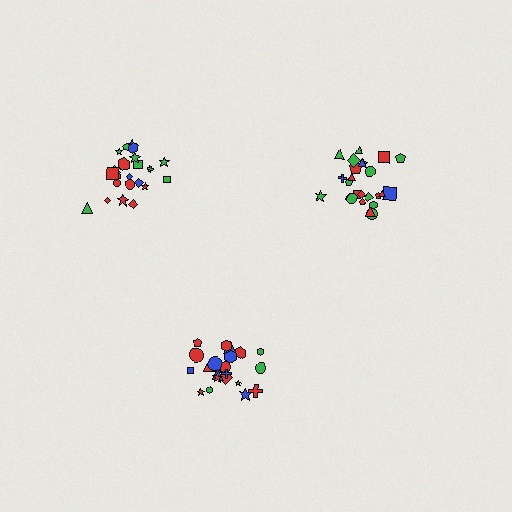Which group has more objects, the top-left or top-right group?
The top-right group.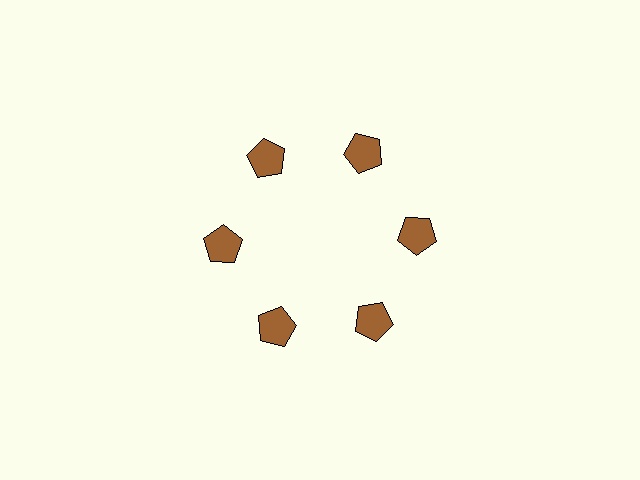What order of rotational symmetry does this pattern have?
This pattern has 6-fold rotational symmetry.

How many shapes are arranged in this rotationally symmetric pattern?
There are 6 shapes, arranged in 6 groups of 1.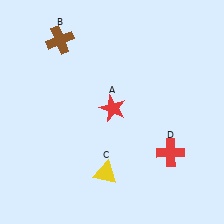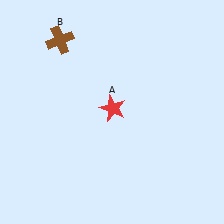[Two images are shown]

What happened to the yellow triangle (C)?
The yellow triangle (C) was removed in Image 2. It was in the bottom-left area of Image 1.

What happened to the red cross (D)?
The red cross (D) was removed in Image 2. It was in the bottom-right area of Image 1.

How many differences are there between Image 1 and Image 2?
There are 2 differences between the two images.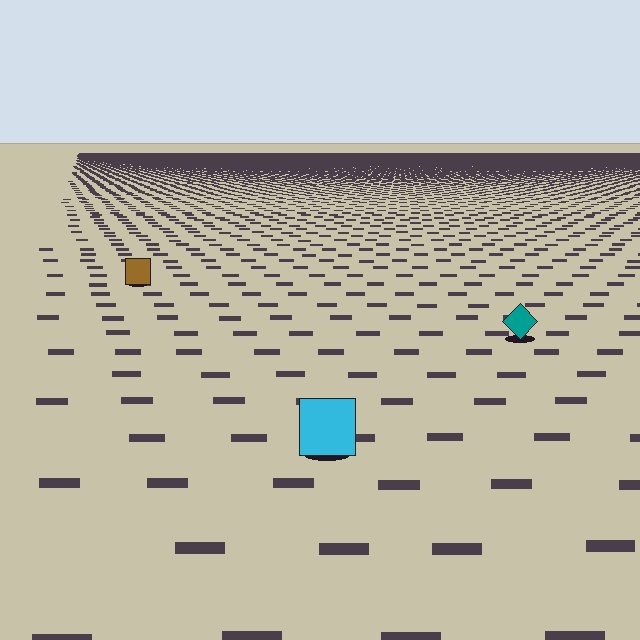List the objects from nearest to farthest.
From nearest to farthest: the cyan square, the teal diamond, the brown square.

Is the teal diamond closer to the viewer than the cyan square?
No. The cyan square is closer — you can tell from the texture gradient: the ground texture is coarser near it.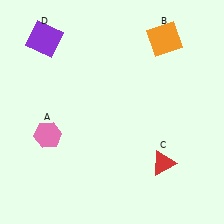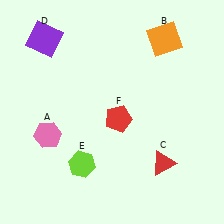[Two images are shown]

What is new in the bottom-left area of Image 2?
A lime hexagon (E) was added in the bottom-left area of Image 2.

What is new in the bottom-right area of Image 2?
A red pentagon (F) was added in the bottom-right area of Image 2.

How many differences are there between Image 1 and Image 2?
There are 2 differences between the two images.